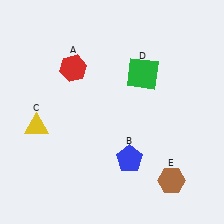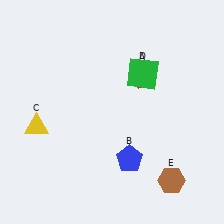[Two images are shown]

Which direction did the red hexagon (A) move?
The red hexagon (A) moved right.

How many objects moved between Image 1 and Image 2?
1 object moved between the two images.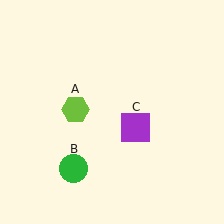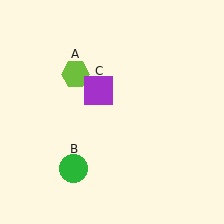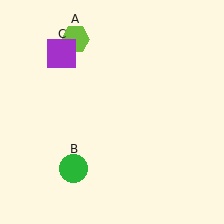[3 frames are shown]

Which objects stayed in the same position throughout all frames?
Green circle (object B) remained stationary.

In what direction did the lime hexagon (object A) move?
The lime hexagon (object A) moved up.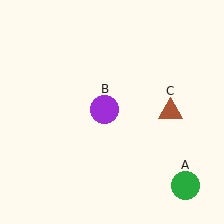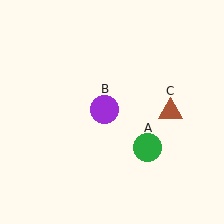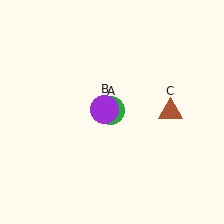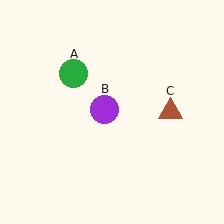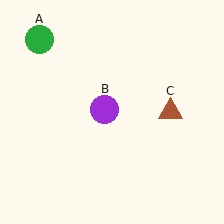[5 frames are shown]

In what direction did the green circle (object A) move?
The green circle (object A) moved up and to the left.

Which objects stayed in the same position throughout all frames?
Purple circle (object B) and brown triangle (object C) remained stationary.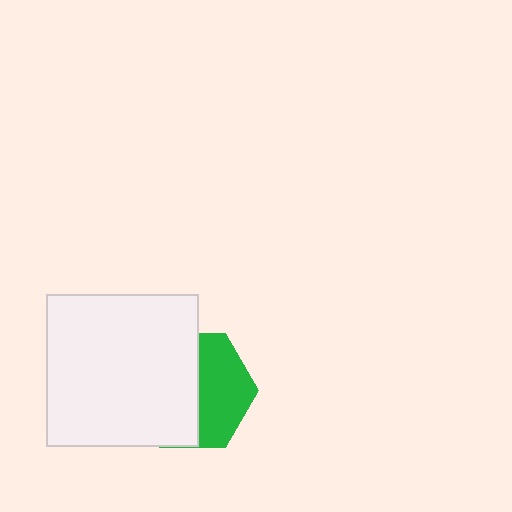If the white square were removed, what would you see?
You would see the complete green hexagon.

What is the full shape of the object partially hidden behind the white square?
The partially hidden object is a green hexagon.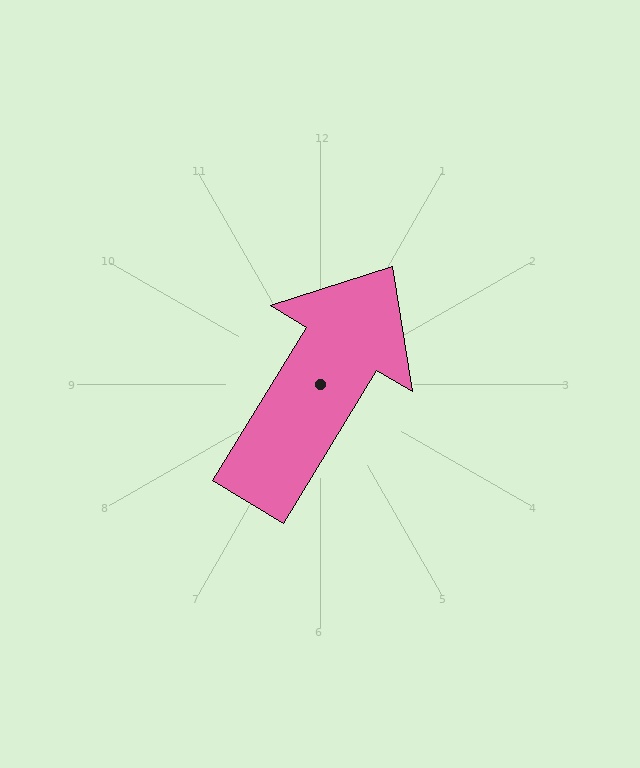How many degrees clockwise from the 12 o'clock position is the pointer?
Approximately 31 degrees.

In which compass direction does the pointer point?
Northeast.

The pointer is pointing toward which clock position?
Roughly 1 o'clock.